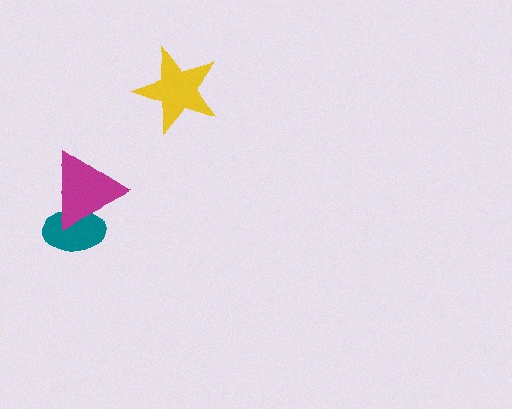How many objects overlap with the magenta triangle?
1 object overlaps with the magenta triangle.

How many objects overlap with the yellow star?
0 objects overlap with the yellow star.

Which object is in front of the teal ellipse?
The magenta triangle is in front of the teal ellipse.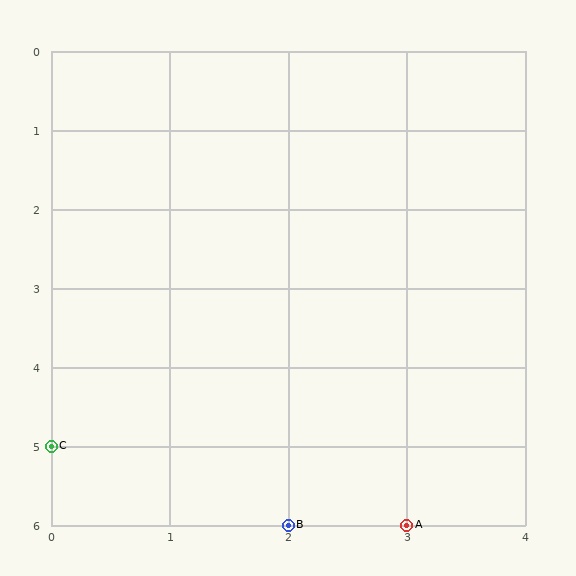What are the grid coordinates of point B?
Point B is at grid coordinates (2, 6).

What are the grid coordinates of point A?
Point A is at grid coordinates (3, 6).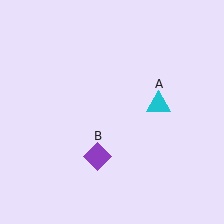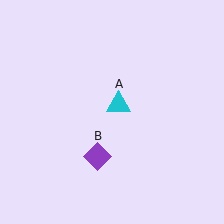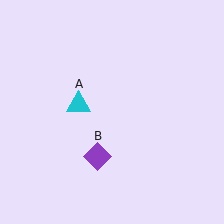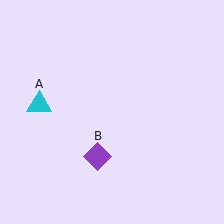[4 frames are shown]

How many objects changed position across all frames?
1 object changed position: cyan triangle (object A).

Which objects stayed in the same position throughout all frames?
Purple diamond (object B) remained stationary.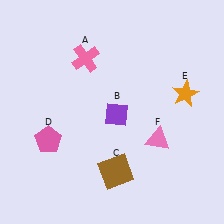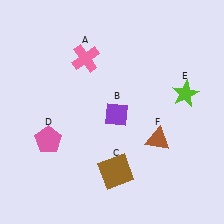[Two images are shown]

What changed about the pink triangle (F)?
In Image 1, F is pink. In Image 2, it changed to brown.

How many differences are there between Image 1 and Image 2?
There are 2 differences between the two images.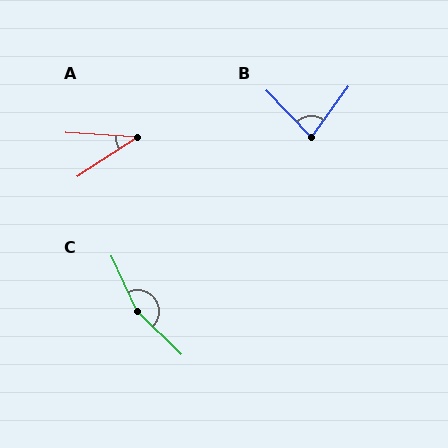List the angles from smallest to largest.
A (37°), B (80°), C (158°).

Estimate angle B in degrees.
Approximately 80 degrees.